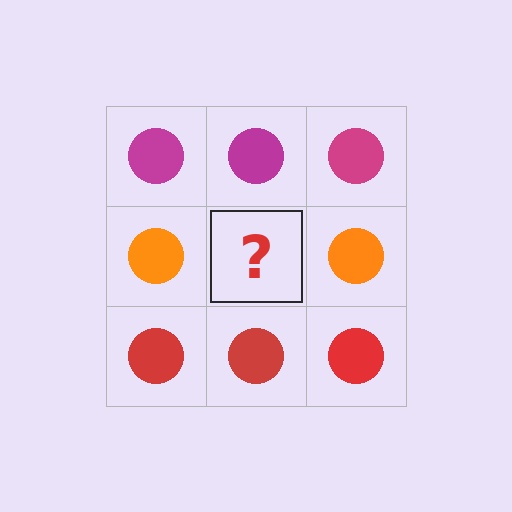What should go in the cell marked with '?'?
The missing cell should contain an orange circle.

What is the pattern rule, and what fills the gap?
The rule is that each row has a consistent color. The gap should be filled with an orange circle.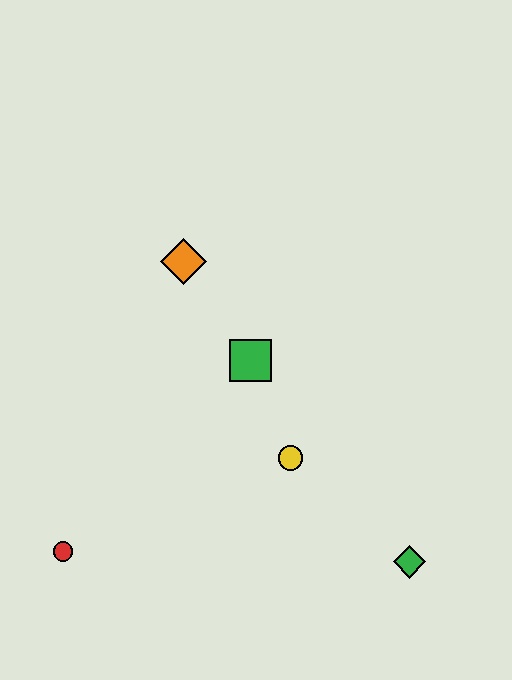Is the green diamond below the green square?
Yes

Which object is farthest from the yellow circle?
The red circle is farthest from the yellow circle.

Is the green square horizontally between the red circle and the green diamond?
Yes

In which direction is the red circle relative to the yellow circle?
The red circle is to the left of the yellow circle.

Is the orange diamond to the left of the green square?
Yes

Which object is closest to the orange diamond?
The green square is closest to the orange diamond.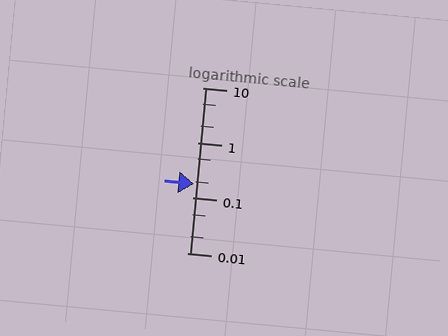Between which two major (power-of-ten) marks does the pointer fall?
The pointer is between 0.1 and 1.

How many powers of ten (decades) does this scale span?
The scale spans 3 decades, from 0.01 to 10.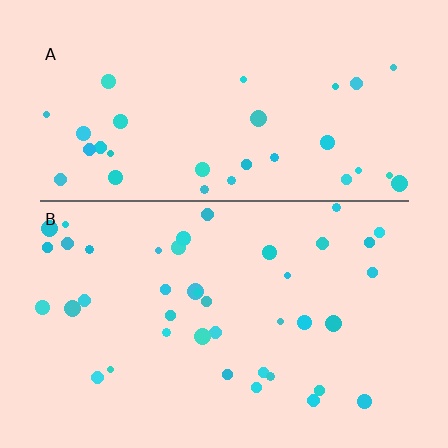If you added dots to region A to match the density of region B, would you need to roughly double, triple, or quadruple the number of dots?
Approximately double.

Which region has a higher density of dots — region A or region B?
B (the bottom).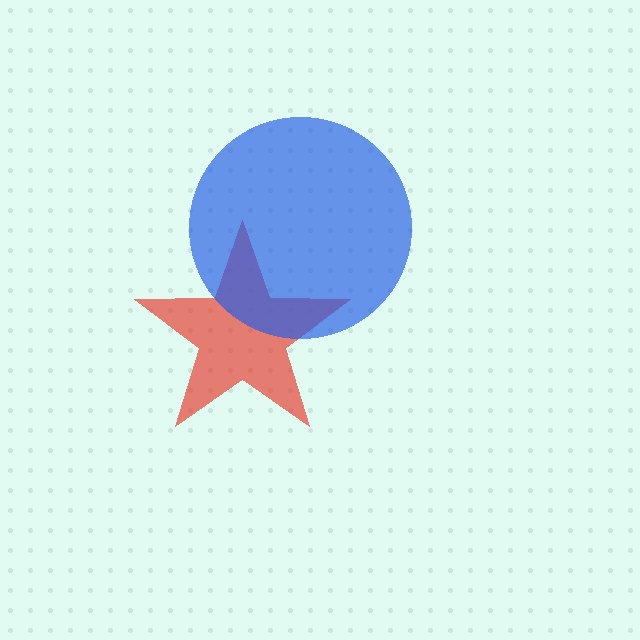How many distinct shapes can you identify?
There are 2 distinct shapes: a red star, a blue circle.